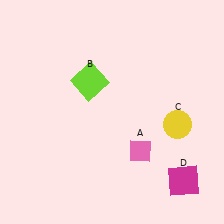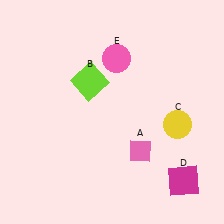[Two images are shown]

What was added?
A pink circle (E) was added in Image 2.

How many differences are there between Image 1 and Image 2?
There is 1 difference between the two images.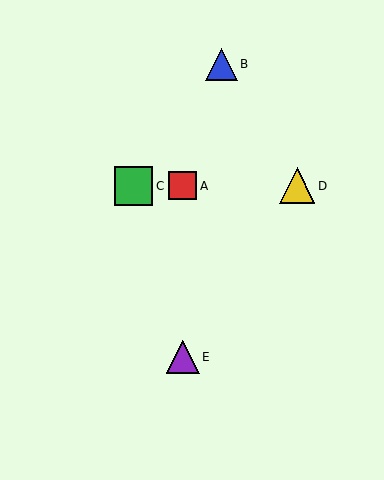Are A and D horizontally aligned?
Yes, both are at y≈186.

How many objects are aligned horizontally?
3 objects (A, C, D) are aligned horizontally.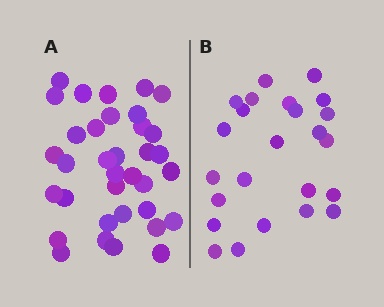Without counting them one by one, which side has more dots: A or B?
Region A (the left region) has more dots.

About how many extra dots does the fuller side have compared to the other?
Region A has roughly 12 or so more dots than region B.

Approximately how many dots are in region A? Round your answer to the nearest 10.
About 40 dots. (The exact count is 35, which rounds to 40.)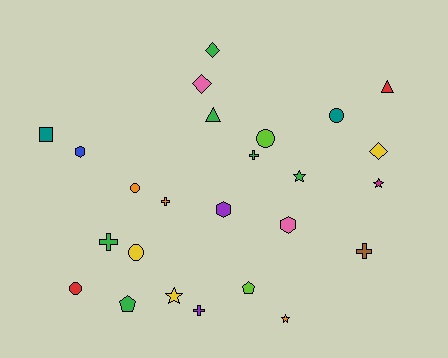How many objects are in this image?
There are 25 objects.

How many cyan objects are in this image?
There are no cyan objects.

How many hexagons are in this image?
There are 3 hexagons.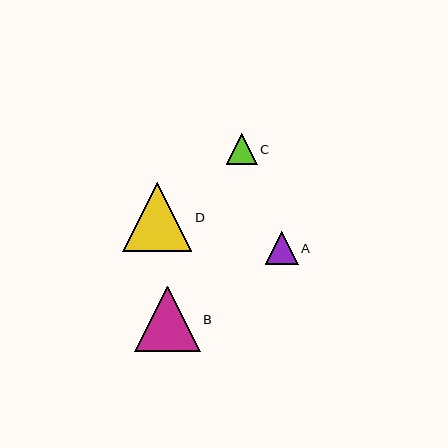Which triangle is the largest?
Triangle D is the largest with a size of approximately 69 pixels.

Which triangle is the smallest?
Triangle C is the smallest with a size of approximately 31 pixels.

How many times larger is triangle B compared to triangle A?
Triangle B is approximately 2.0 times the size of triangle A.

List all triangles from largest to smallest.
From largest to smallest: D, B, A, C.